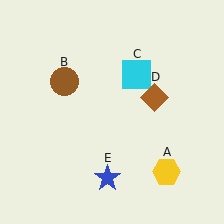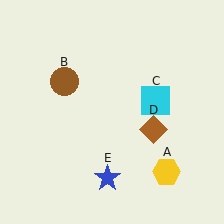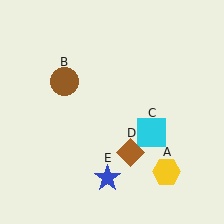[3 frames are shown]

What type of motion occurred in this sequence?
The cyan square (object C), brown diamond (object D) rotated clockwise around the center of the scene.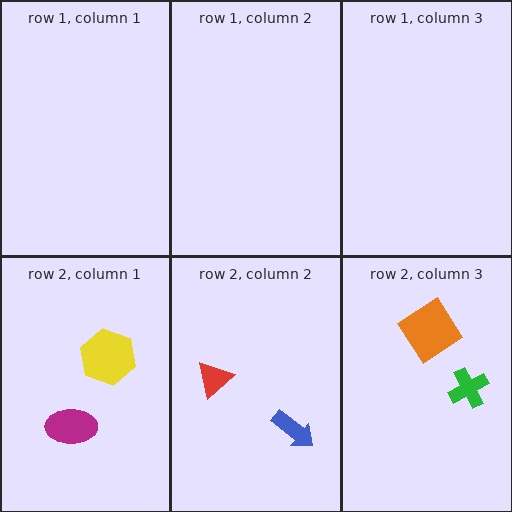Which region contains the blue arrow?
The row 2, column 2 region.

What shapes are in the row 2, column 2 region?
The red triangle, the blue arrow.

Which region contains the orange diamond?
The row 2, column 3 region.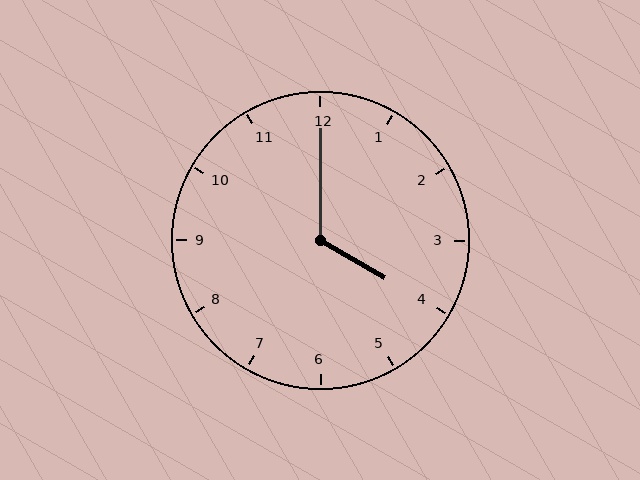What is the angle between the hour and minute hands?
Approximately 120 degrees.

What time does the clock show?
4:00.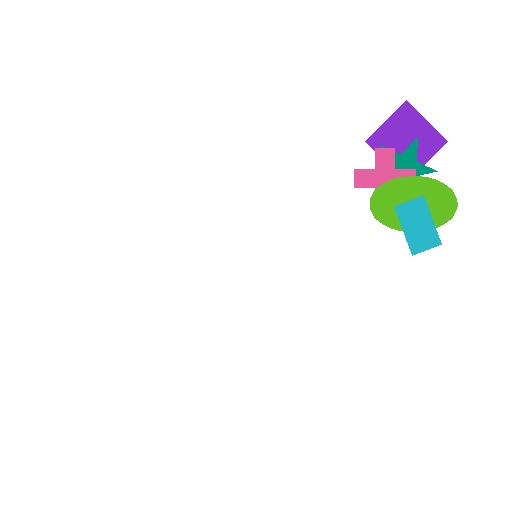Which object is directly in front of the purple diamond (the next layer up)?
The teal star is directly in front of the purple diamond.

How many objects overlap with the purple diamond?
3 objects overlap with the purple diamond.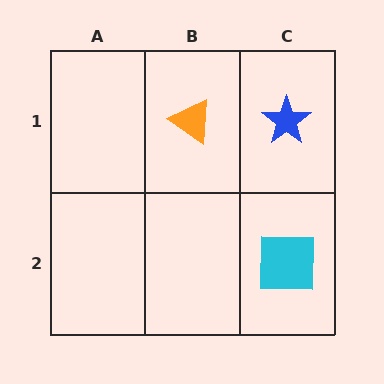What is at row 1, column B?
An orange triangle.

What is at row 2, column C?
A cyan square.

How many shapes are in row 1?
2 shapes.